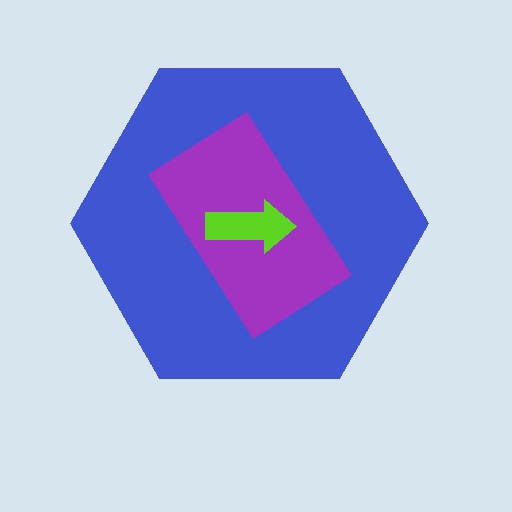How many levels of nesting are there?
3.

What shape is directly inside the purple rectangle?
The lime arrow.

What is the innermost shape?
The lime arrow.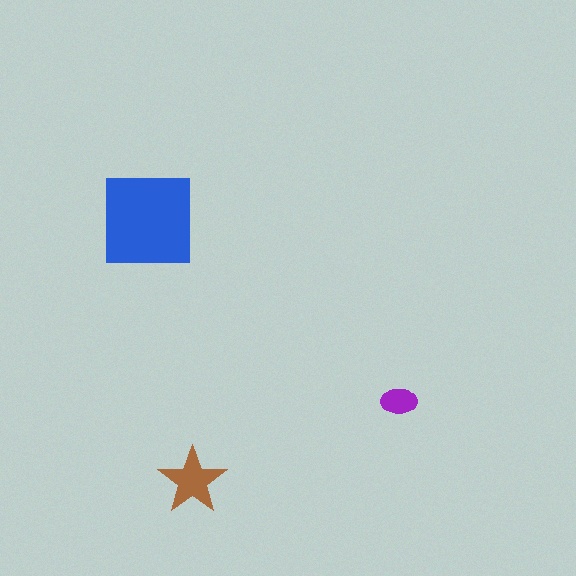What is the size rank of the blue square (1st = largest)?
1st.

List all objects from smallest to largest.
The purple ellipse, the brown star, the blue square.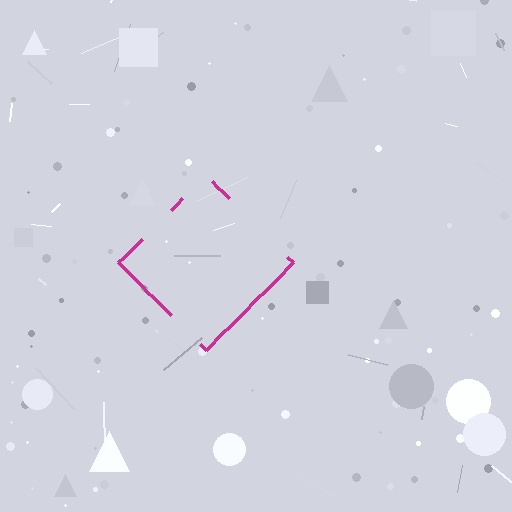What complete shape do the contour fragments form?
The contour fragments form a diamond.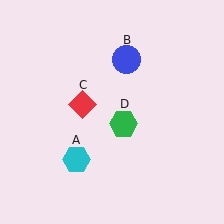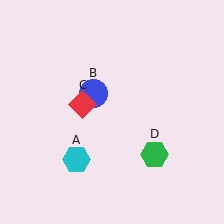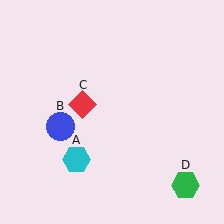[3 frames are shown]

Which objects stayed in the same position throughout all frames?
Cyan hexagon (object A) and red diamond (object C) remained stationary.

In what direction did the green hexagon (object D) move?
The green hexagon (object D) moved down and to the right.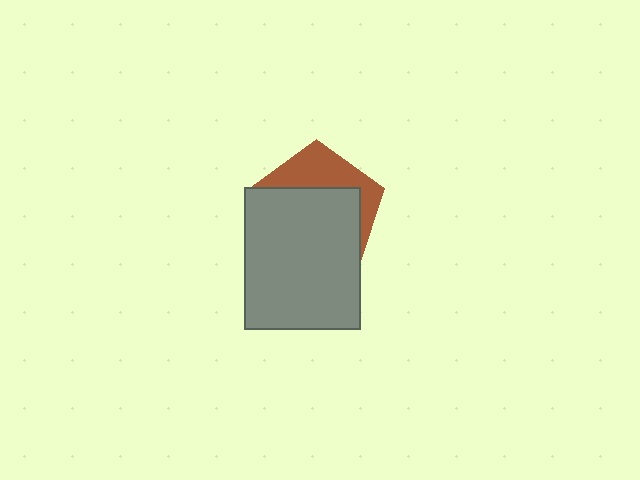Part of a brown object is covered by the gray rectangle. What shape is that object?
It is a pentagon.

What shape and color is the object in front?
The object in front is a gray rectangle.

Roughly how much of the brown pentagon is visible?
A small part of it is visible (roughly 34%).